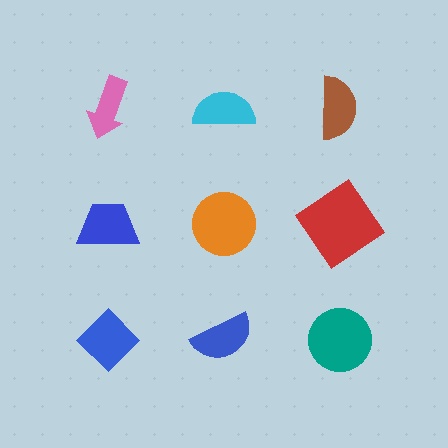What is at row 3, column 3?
A teal circle.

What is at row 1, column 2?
A cyan semicircle.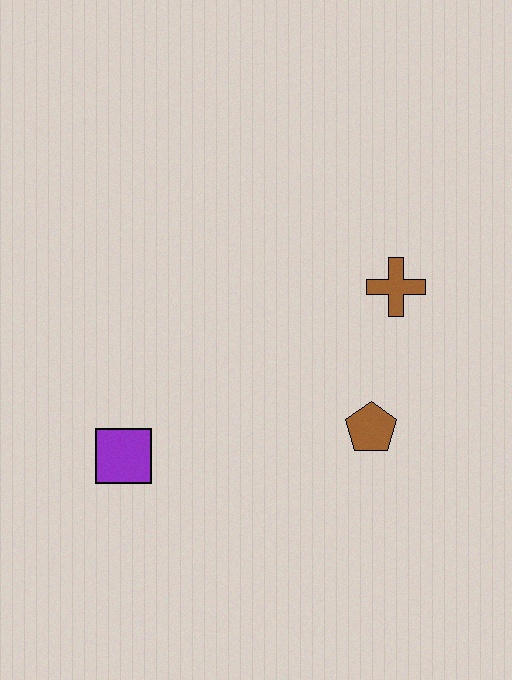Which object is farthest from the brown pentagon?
The purple square is farthest from the brown pentagon.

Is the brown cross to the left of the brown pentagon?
No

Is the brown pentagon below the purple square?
No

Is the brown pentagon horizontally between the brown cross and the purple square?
Yes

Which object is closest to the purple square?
The brown pentagon is closest to the purple square.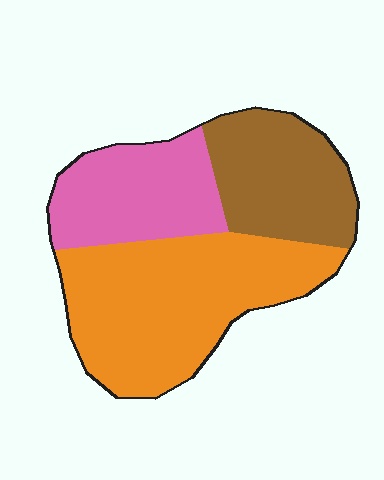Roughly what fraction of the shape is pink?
Pink takes up about one quarter (1/4) of the shape.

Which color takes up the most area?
Orange, at roughly 50%.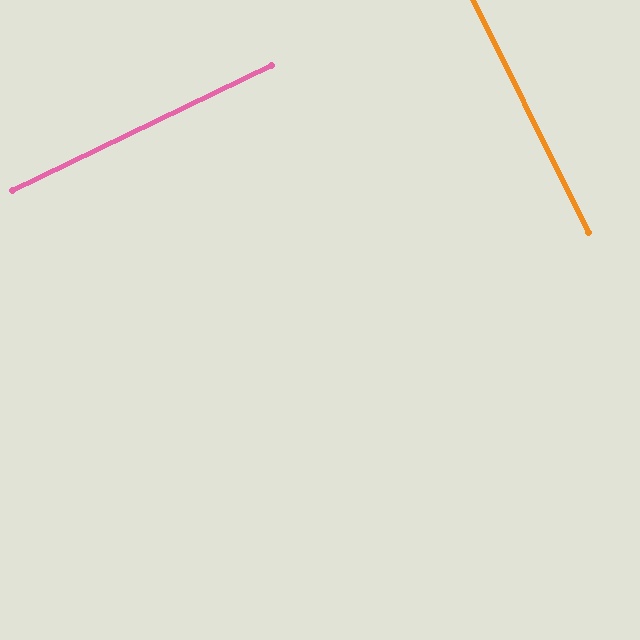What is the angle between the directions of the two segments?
Approximately 90 degrees.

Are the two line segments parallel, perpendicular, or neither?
Perpendicular — they meet at approximately 90°.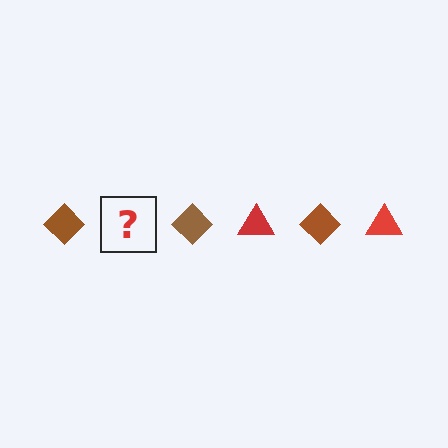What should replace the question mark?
The question mark should be replaced with a red triangle.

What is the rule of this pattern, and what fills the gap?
The rule is that the pattern alternates between brown diamond and red triangle. The gap should be filled with a red triangle.